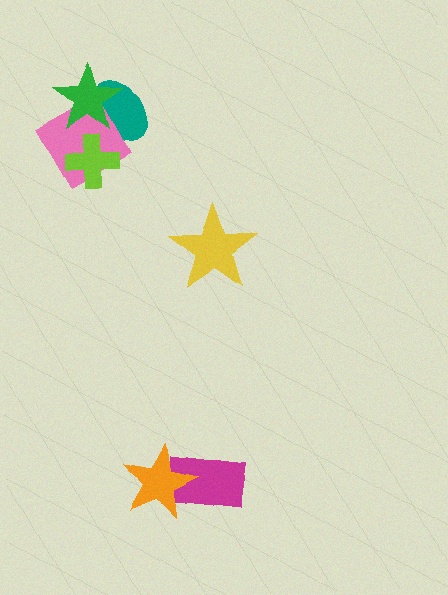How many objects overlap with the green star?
2 objects overlap with the green star.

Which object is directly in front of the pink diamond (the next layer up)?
The lime cross is directly in front of the pink diamond.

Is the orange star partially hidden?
No, no other shape covers it.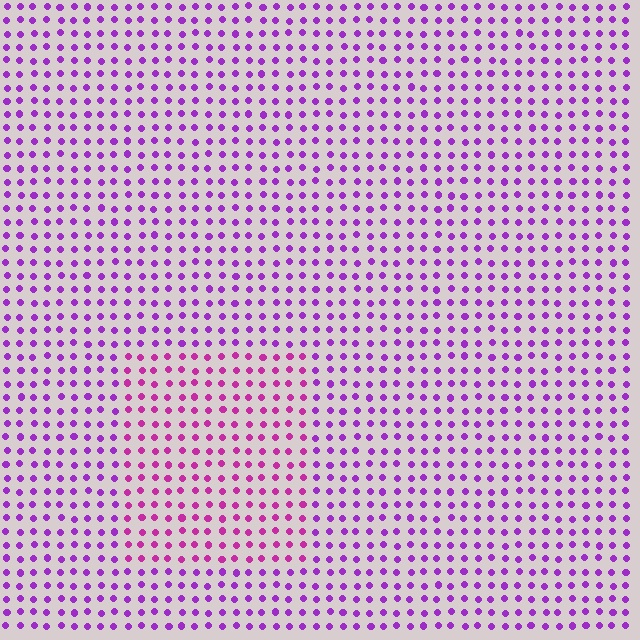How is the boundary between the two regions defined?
The boundary is defined purely by a slight shift in hue (about 29 degrees). Spacing, size, and orientation are identical on both sides.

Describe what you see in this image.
The image is filled with small purple elements in a uniform arrangement. A rectangle-shaped region is visible where the elements are tinted to a slightly different hue, forming a subtle color boundary.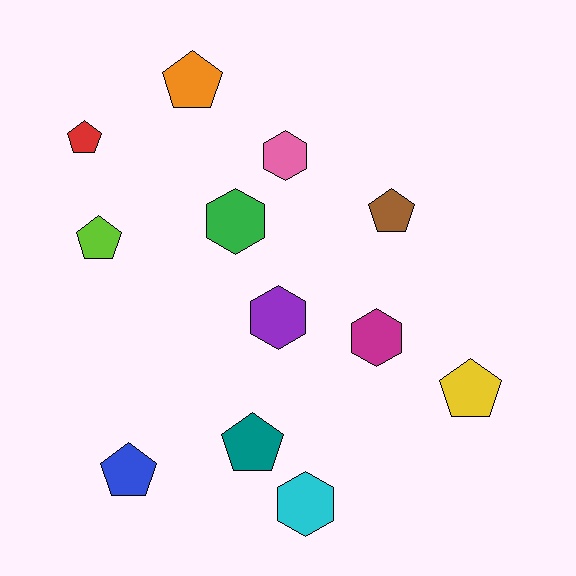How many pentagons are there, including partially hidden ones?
There are 7 pentagons.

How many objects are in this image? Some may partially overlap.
There are 12 objects.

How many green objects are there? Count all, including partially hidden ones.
There is 1 green object.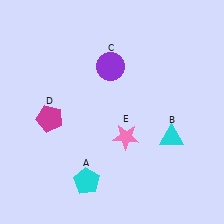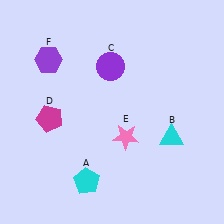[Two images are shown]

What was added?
A purple hexagon (F) was added in Image 2.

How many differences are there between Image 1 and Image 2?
There is 1 difference between the two images.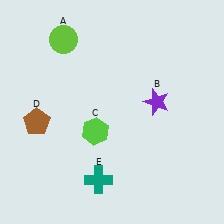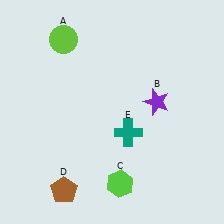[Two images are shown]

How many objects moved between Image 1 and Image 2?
3 objects moved between the two images.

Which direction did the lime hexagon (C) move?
The lime hexagon (C) moved down.